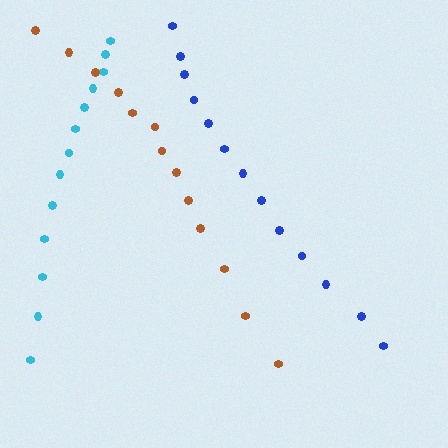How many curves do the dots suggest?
There are 3 distinct paths.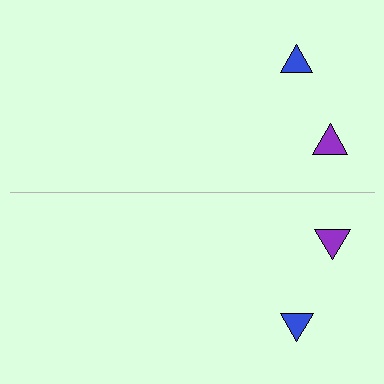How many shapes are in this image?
There are 4 shapes in this image.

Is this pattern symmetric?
Yes, this pattern has bilateral (reflection) symmetry.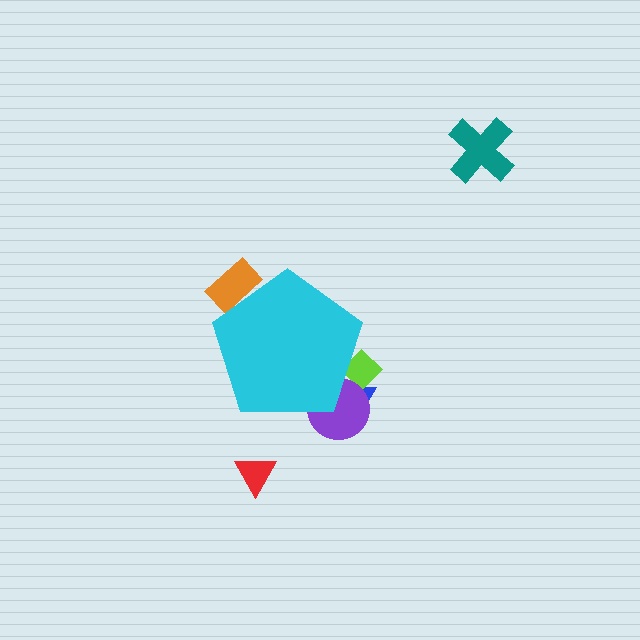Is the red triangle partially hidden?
No, the red triangle is fully visible.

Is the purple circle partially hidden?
Yes, the purple circle is partially hidden behind the cyan pentagon.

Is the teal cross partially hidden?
No, the teal cross is fully visible.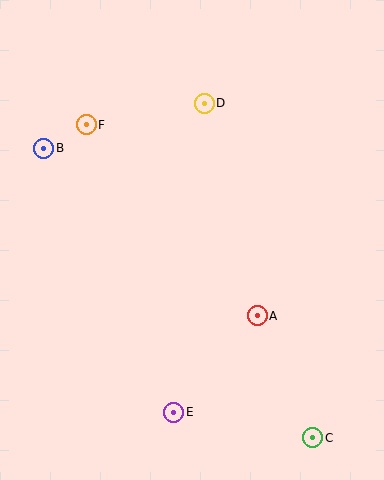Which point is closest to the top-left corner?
Point F is closest to the top-left corner.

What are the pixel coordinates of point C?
Point C is at (313, 438).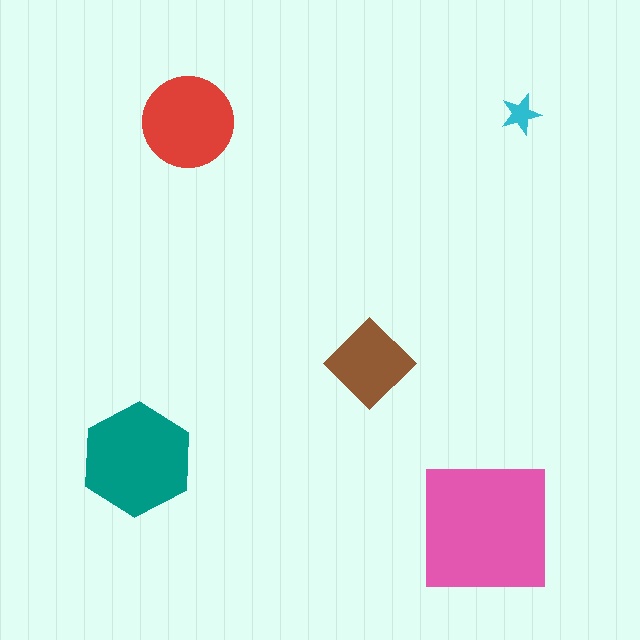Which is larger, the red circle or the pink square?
The pink square.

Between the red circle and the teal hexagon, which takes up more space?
The teal hexagon.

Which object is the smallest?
The cyan star.